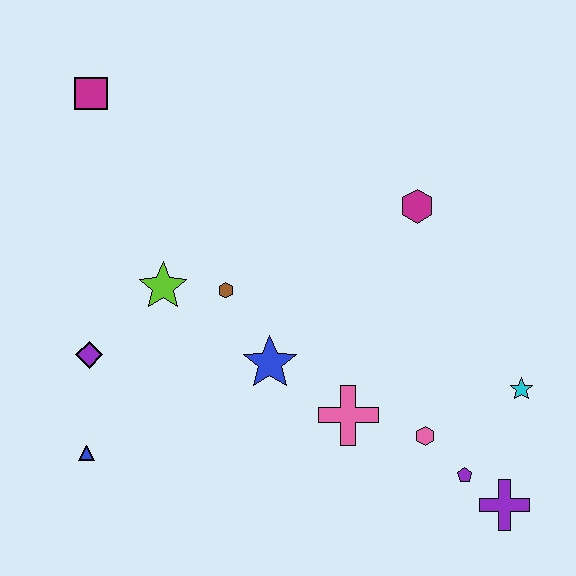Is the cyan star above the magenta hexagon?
No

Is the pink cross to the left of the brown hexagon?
No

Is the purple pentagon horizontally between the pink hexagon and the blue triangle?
No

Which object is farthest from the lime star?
The purple cross is farthest from the lime star.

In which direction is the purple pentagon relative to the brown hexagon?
The purple pentagon is to the right of the brown hexagon.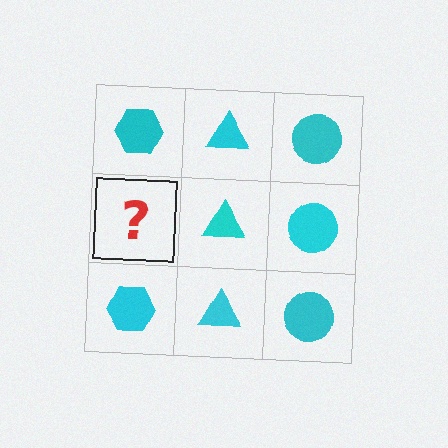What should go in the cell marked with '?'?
The missing cell should contain a cyan hexagon.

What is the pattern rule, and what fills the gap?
The rule is that each column has a consistent shape. The gap should be filled with a cyan hexagon.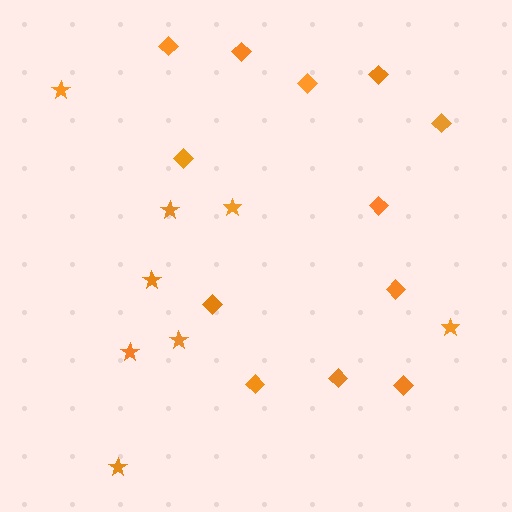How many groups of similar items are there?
There are 2 groups: one group of diamonds (12) and one group of stars (8).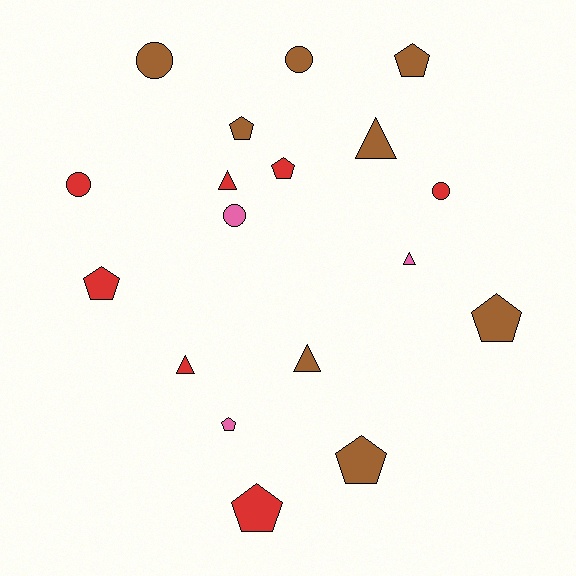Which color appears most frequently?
Brown, with 8 objects.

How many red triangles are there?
There are 2 red triangles.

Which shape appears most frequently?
Pentagon, with 8 objects.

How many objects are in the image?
There are 18 objects.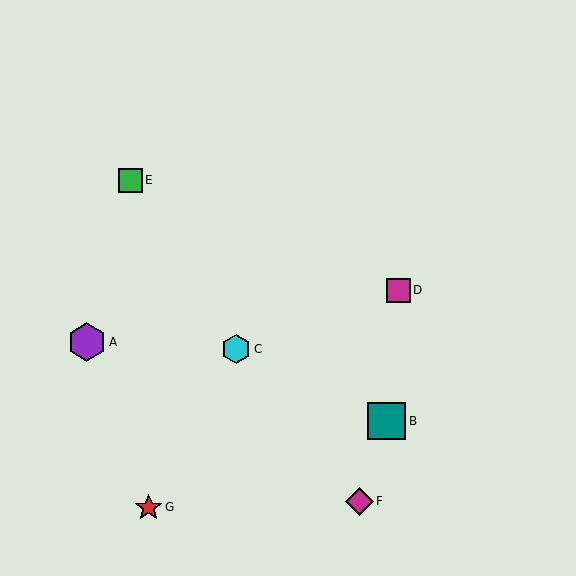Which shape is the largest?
The purple hexagon (labeled A) is the largest.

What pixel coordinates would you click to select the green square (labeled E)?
Click at (130, 180) to select the green square E.